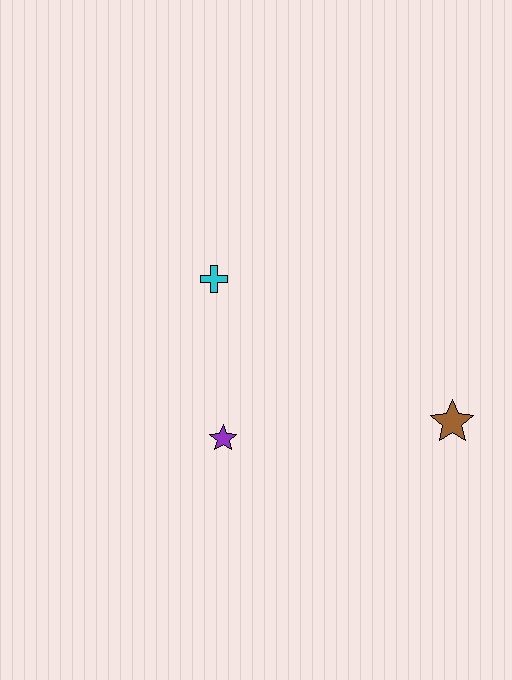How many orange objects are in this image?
There are no orange objects.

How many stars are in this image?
There are 2 stars.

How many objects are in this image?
There are 3 objects.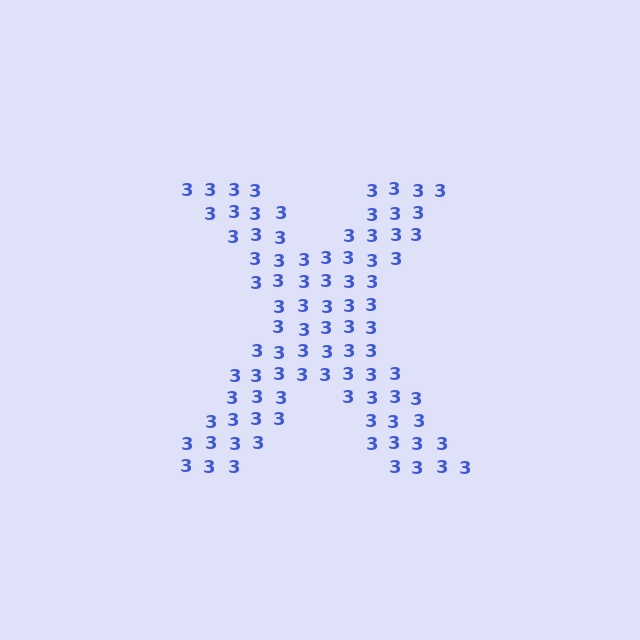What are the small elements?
The small elements are digit 3's.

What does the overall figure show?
The overall figure shows the letter X.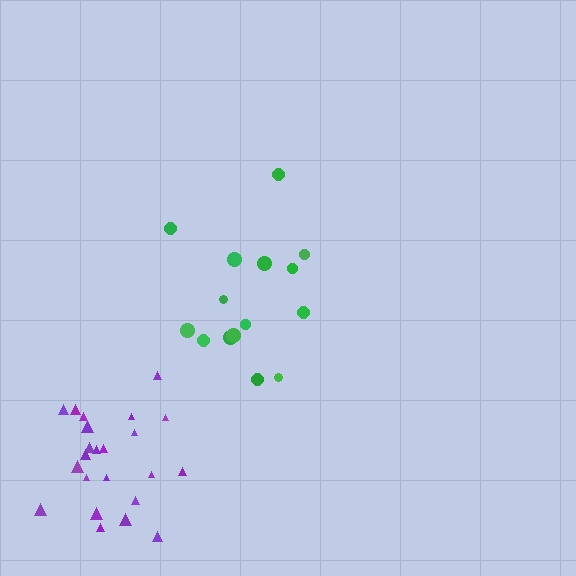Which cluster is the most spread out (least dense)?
Green.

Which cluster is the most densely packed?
Purple.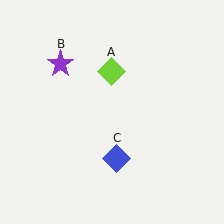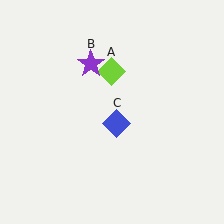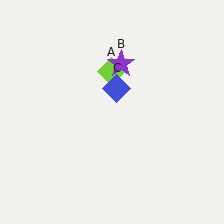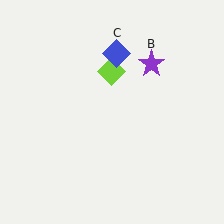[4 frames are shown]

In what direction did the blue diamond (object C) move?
The blue diamond (object C) moved up.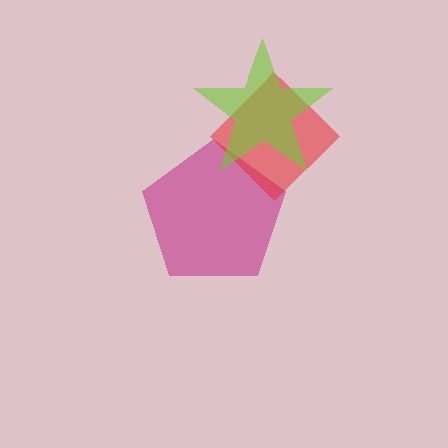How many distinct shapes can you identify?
There are 3 distinct shapes: a magenta pentagon, a red diamond, a lime star.